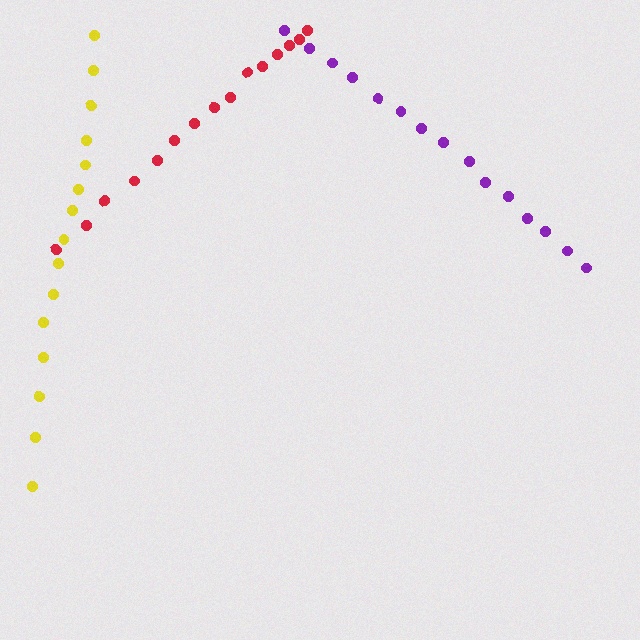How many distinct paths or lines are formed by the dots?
There are 3 distinct paths.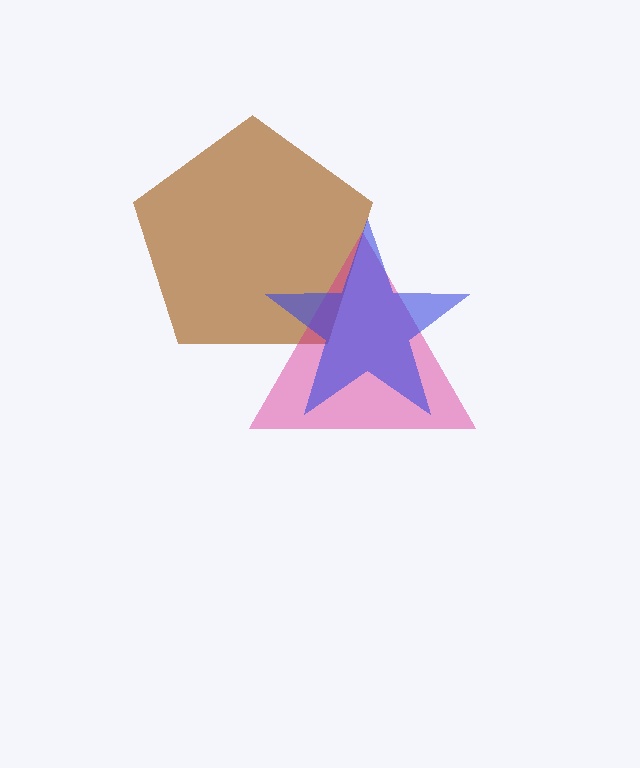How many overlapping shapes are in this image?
There are 3 overlapping shapes in the image.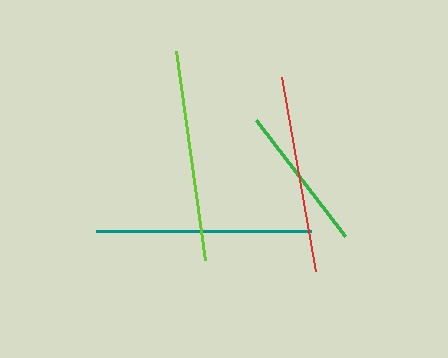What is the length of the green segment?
The green segment is approximately 146 pixels long.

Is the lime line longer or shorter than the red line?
The lime line is longer than the red line.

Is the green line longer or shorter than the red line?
The red line is longer than the green line.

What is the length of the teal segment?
The teal segment is approximately 215 pixels long.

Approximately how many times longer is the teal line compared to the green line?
The teal line is approximately 1.5 times the length of the green line.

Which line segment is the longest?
The teal line is the longest at approximately 215 pixels.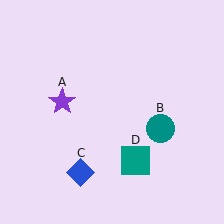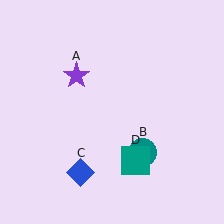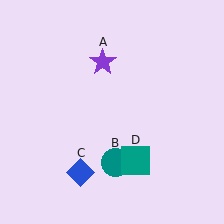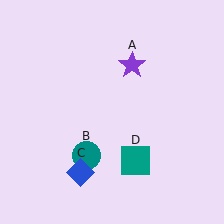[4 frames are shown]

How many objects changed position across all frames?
2 objects changed position: purple star (object A), teal circle (object B).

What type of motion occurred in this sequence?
The purple star (object A), teal circle (object B) rotated clockwise around the center of the scene.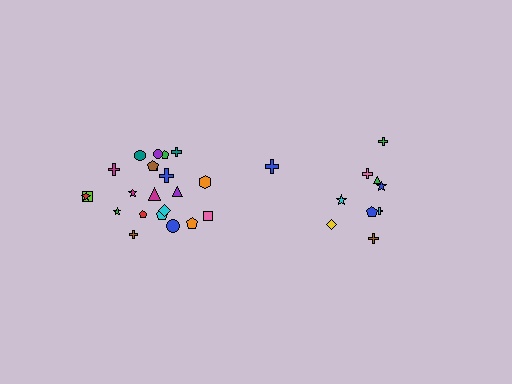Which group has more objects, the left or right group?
The left group.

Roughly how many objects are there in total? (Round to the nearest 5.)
Roughly 30 objects in total.